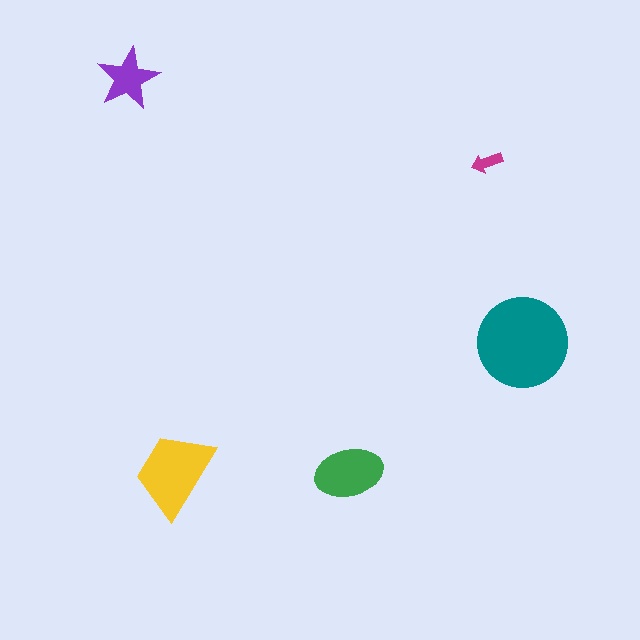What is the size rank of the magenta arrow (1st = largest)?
5th.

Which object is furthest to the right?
The teal circle is rightmost.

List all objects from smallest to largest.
The magenta arrow, the purple star, the green ellipse, the yellow trapezoid, the teal circle.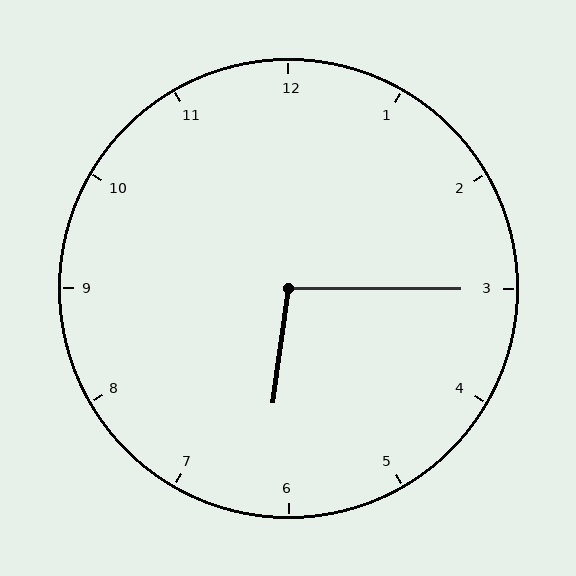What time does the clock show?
6:15.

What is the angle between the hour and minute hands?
Approximately 98 degrees.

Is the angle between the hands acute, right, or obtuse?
It is obtuse.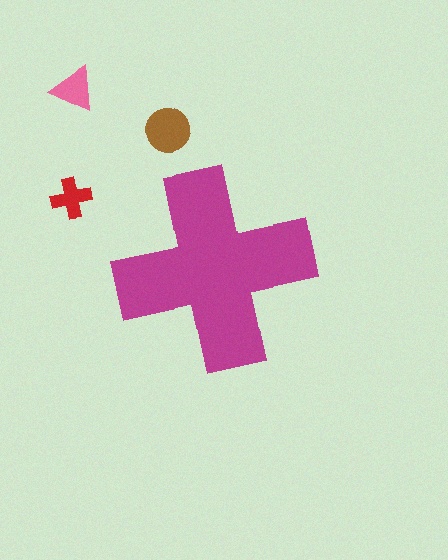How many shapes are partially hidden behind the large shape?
0 shapes are partially hidden.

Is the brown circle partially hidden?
No, the brown circle is fully visible.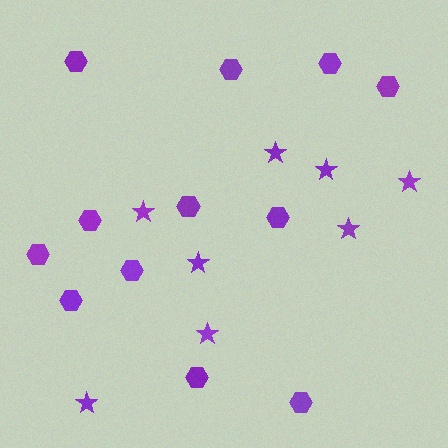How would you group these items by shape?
There are 2 groups: one group of stars (8) and one group of hexagons (12).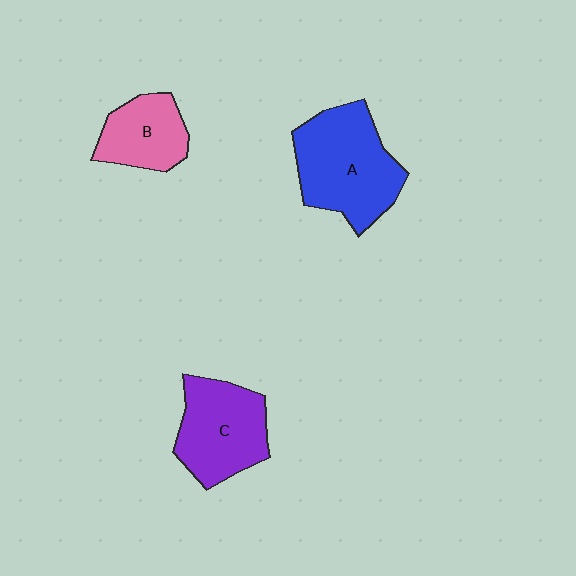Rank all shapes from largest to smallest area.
From largest to smallest: A (blue), C (purple), B (pink).